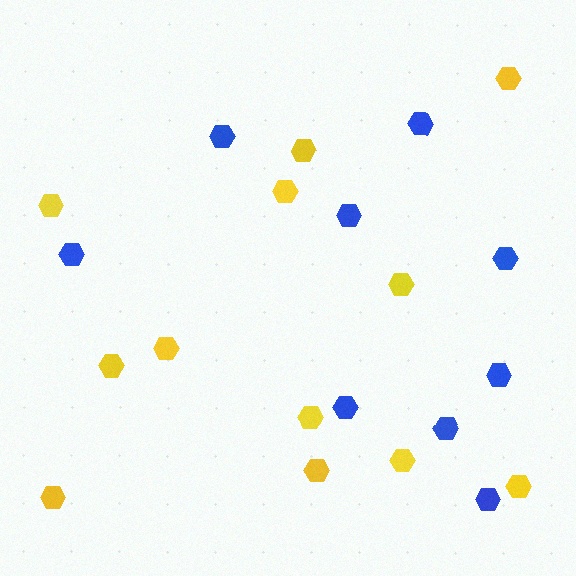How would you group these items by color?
There are 2 groups: one group of blue hexagons (9) and one group of yellow hexagons (12).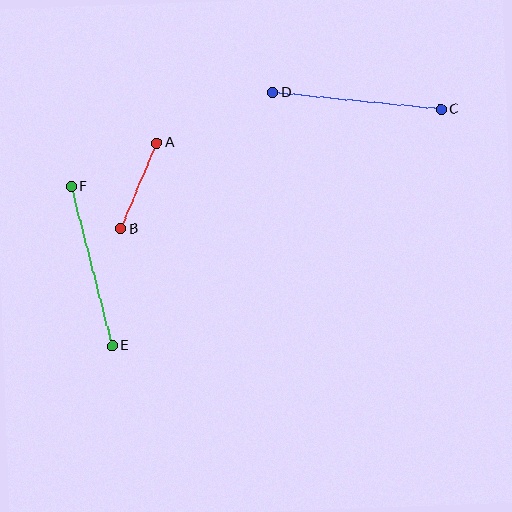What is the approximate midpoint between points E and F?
The midpoint is at approximately (92, 266) pixels.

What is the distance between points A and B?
The distance is approximately 93 pixels.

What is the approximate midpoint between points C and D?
The midpoint is at approximately (357, 101) pixels.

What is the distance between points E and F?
The distance is approximately 164 pixels.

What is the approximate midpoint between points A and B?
The midpoint is at approximately (139, 186) pixels.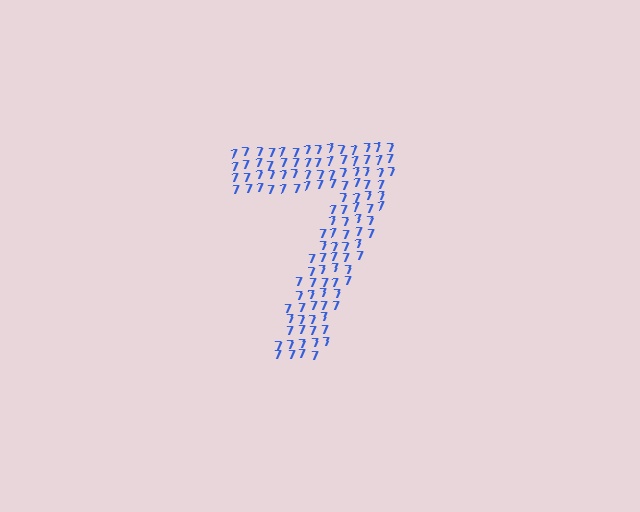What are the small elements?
The small elements are digit 7's.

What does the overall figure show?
The overall figure shows the digit 7.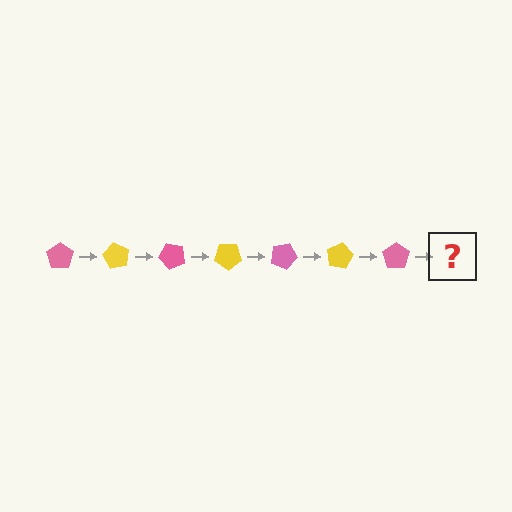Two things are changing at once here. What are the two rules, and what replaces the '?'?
The two rules are that it rotates 60 degrees each step and the color cycles through pink and yellow. The '?' should be a yellow pentagon, rotated 420 degrees from the start.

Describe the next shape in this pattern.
It should be a yellow pentagon, rotated 420 degrees from the start.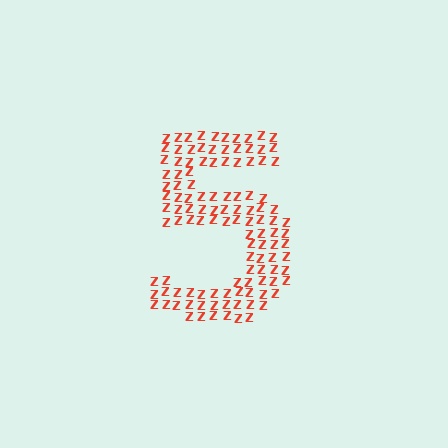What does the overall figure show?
The overall figure shows the digit 5.